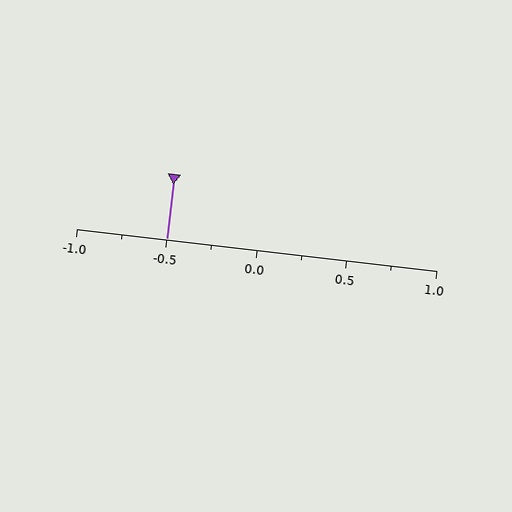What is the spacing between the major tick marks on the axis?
The major ticks are spaced 0.5 apart.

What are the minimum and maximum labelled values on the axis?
The axis runs from -1.0 to 1.0.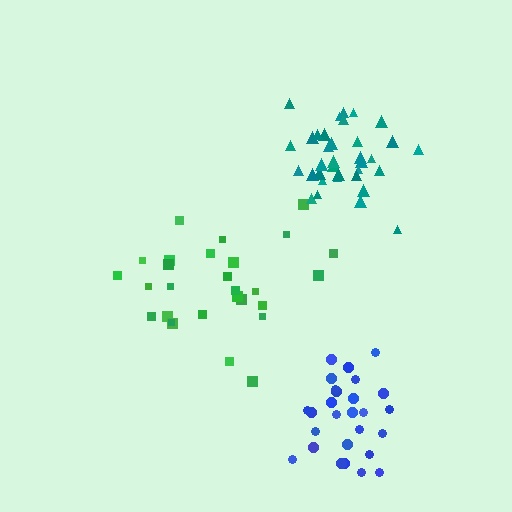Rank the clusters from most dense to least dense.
teal, blue, green.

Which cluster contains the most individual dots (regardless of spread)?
Teal (35).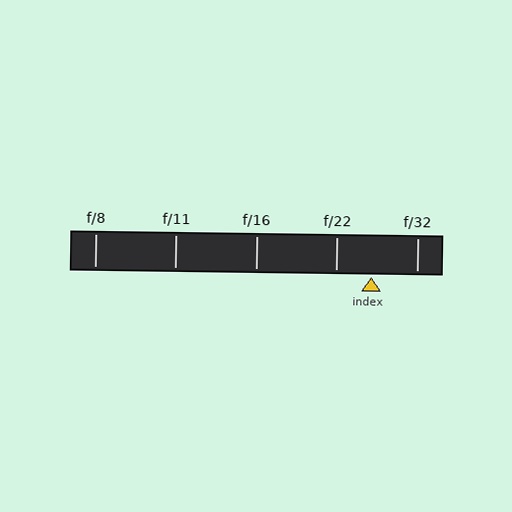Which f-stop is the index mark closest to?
The index mark is closest to f/22.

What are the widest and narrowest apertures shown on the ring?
The widest aperture shown is f/8 and the narrowest is f/32.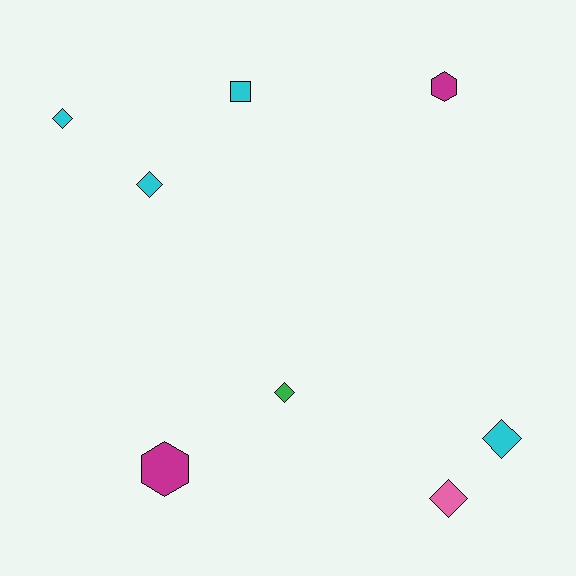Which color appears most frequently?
Cyan, with 4 objects.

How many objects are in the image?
There are 8 objects.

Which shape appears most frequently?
Diamond, with 5 objects.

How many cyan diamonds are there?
There are 3 cyan diamonds.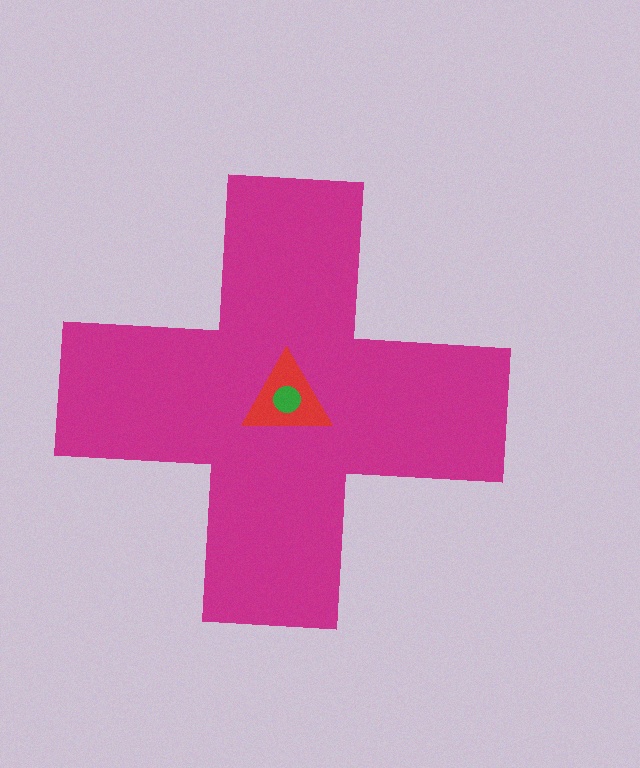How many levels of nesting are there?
3.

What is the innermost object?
The green circle.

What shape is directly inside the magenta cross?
The red triangle.